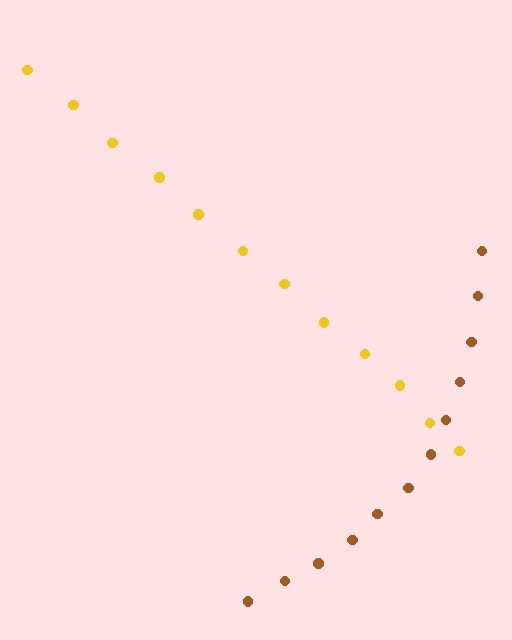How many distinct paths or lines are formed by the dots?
There are 2 distinct paths.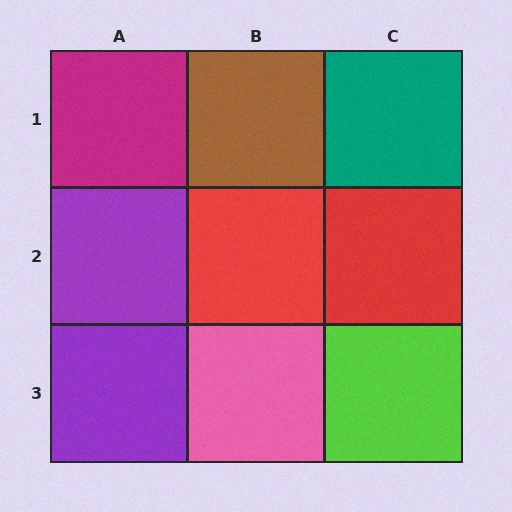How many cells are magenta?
1 cell is magenta.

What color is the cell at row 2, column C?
Red.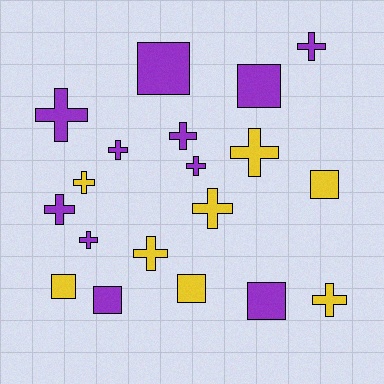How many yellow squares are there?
There are 3 yellow squares.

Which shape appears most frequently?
Cross, with 12 objects.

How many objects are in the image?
There are 19 objects.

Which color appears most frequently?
Purple, with 11 objects.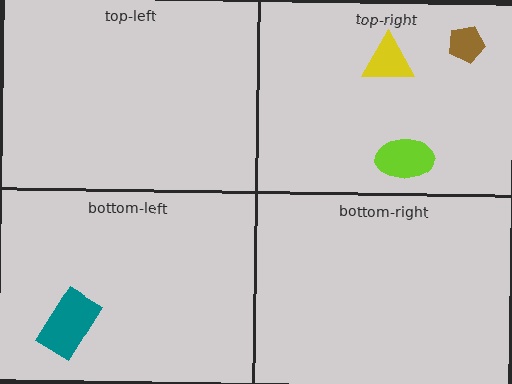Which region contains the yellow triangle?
The top-right region.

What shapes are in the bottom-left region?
The teal rectangle.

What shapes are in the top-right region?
The yellow triangle, the brown pentagon, the lime ellipse.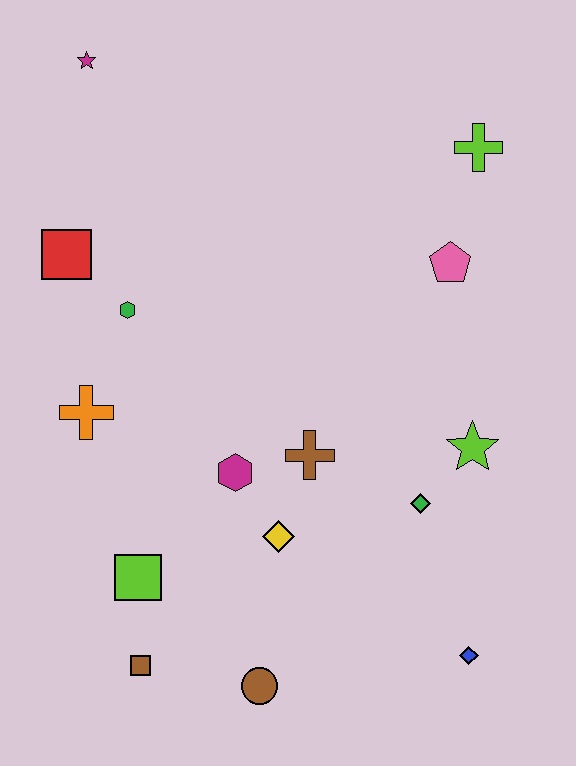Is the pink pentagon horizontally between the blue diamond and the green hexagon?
Yes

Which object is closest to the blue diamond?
The green diamond is closest to the blue diamond.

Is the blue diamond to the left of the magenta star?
No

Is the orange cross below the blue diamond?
No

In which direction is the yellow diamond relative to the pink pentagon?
The yellow diamond is below the pink pentagon.